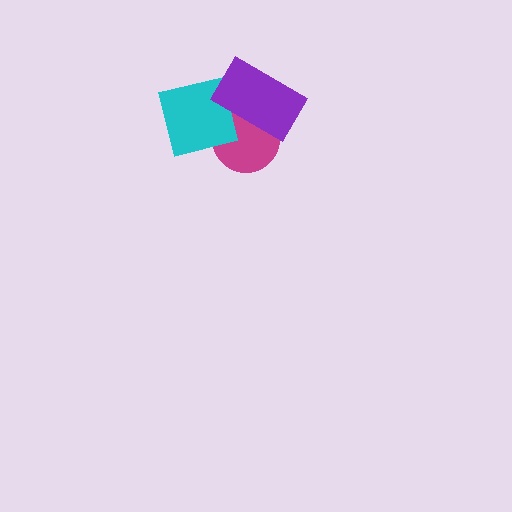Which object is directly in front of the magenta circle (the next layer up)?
The cyan square is directly in front of the magenta circle.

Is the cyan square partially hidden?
Yes, it is partially covered by another shape.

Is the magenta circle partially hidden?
Yes, it is partially covered by another shape.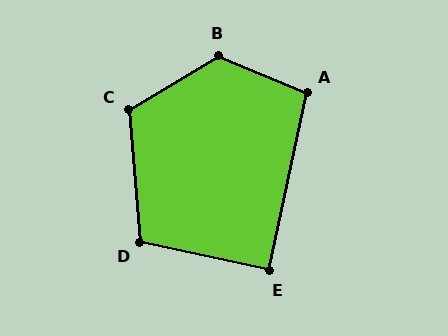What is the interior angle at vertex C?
Approximately 116 degrees (obtuse).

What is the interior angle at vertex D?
Approximately 107 degrees (obtuse).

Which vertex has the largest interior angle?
B, at approximately 127 degrees.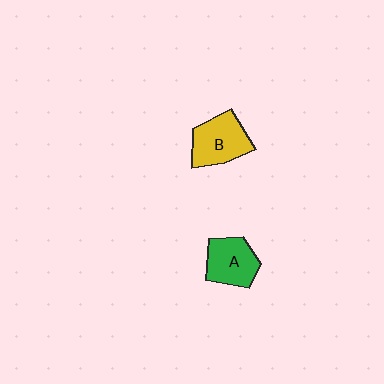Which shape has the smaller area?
Shape A (green).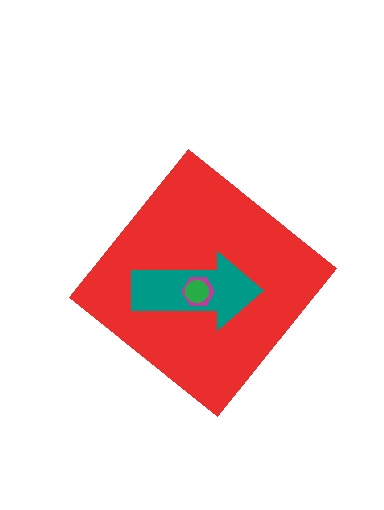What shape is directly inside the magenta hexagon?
The green circle.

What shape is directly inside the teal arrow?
The magenta hexagon.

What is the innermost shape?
The green circle.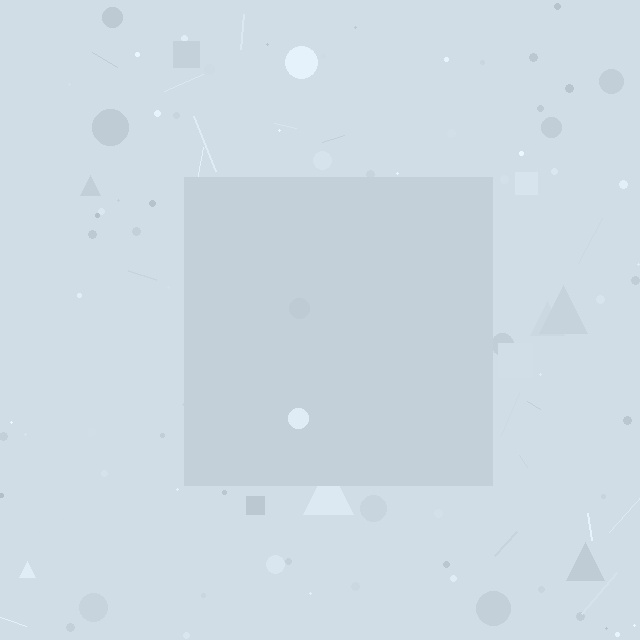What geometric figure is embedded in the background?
A square is embedded in the background.